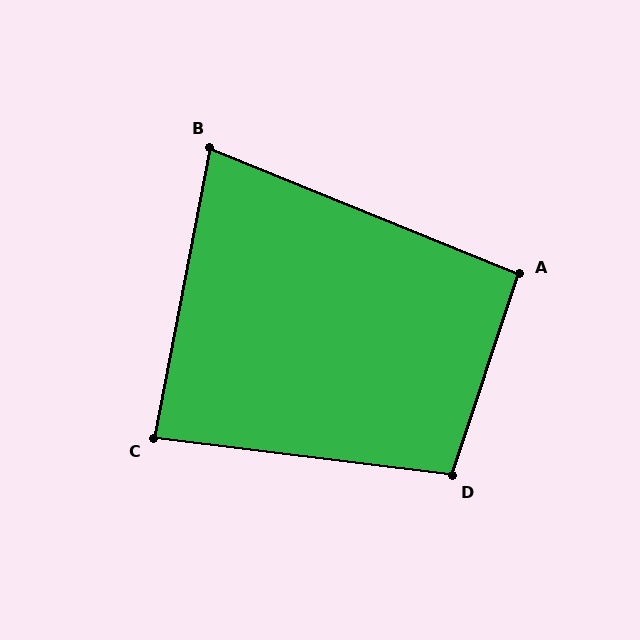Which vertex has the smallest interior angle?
B, at approximately 79 degrees.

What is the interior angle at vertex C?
Approximately 86 degrees (approximately right).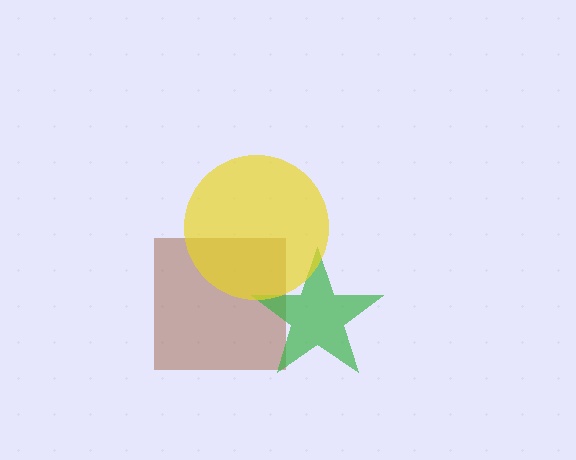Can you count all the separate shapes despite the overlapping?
Yes, there are 3 separate shapes.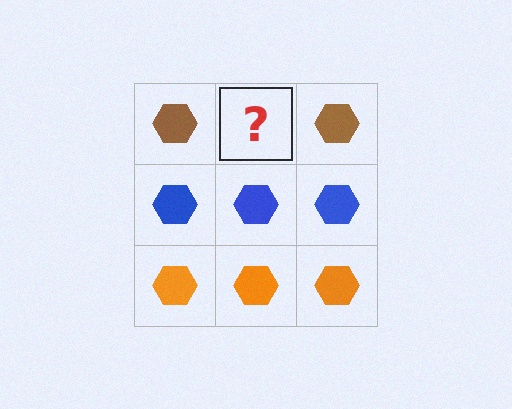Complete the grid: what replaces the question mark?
The question mark should be replaced with a brown hexagon.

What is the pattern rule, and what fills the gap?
The rule is that each row has a consistent color. The gap should be filled with a brown hexagon.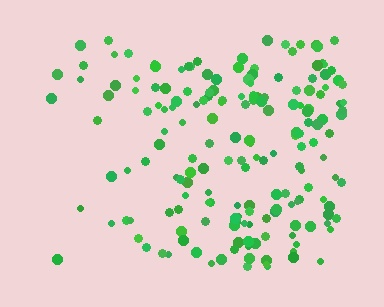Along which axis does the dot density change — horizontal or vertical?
Horizontal.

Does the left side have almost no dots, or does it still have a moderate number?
Still a moderate number, just noticeably fewer than the right.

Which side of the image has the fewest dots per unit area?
The left.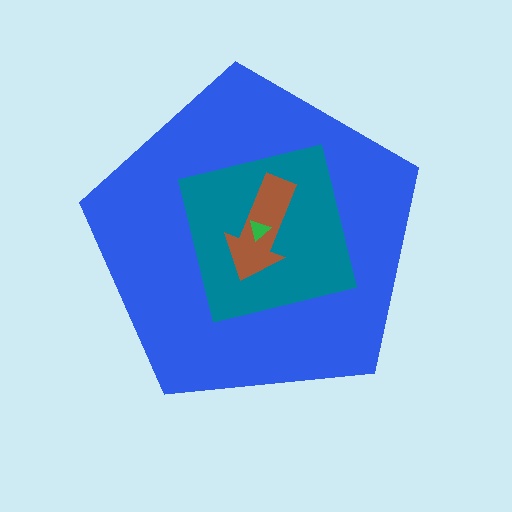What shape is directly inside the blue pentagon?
The teal square.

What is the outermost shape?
The blue pentagon.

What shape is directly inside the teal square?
The brown arrow.